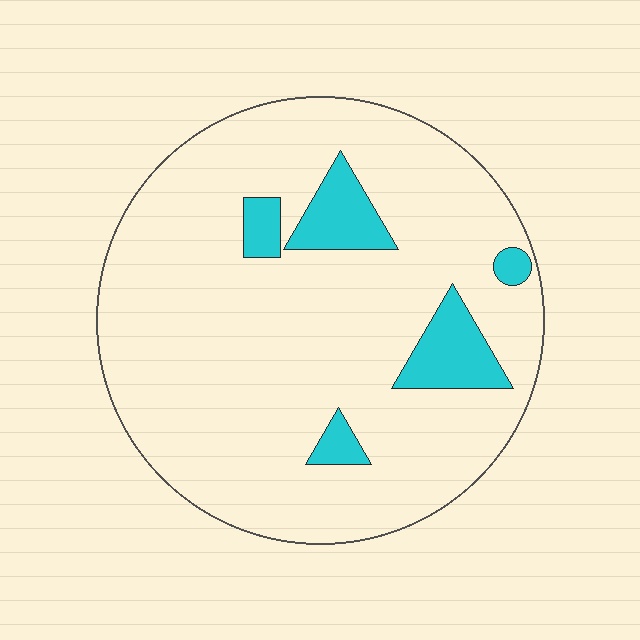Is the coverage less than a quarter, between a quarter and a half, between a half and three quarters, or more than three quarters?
Less than a quarter.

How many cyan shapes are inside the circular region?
5.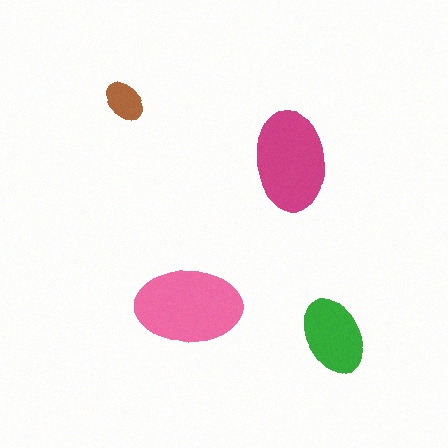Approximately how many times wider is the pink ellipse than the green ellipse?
About 1.5 times wider.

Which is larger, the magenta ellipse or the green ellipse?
The magenta one.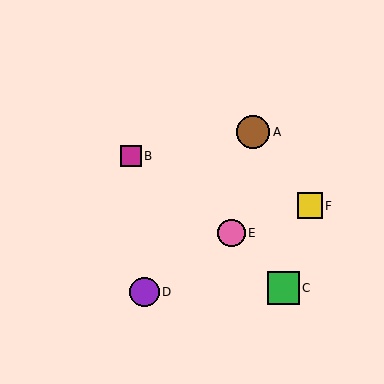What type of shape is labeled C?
Shape C is a green square.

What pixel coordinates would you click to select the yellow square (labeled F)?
Click at (310, 206) to select the yellow square F.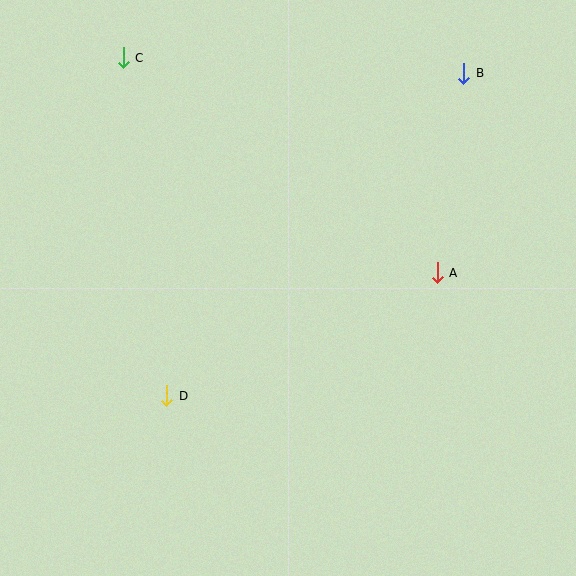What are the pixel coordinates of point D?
Point D is at (167, 396).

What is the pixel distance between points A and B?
The distance between A and B is 201 pixels.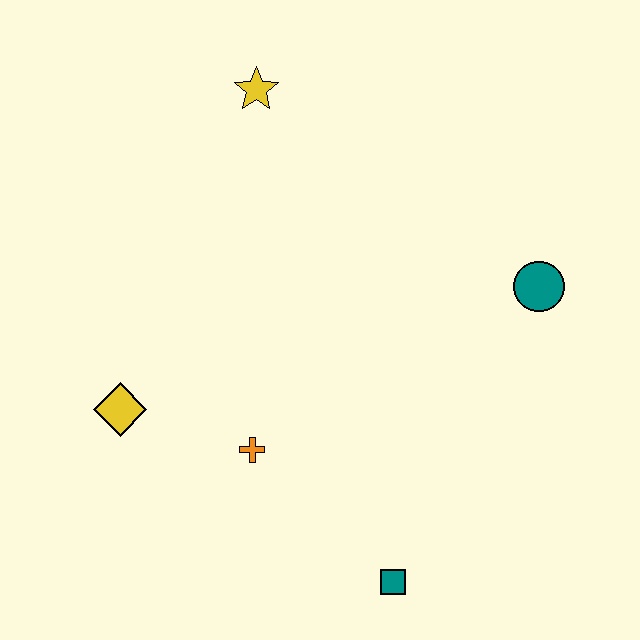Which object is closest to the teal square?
The orange cross is closest to the teal square.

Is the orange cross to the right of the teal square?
No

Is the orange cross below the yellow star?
Yes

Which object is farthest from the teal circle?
The yellow diamond is farthest from the teal circle.